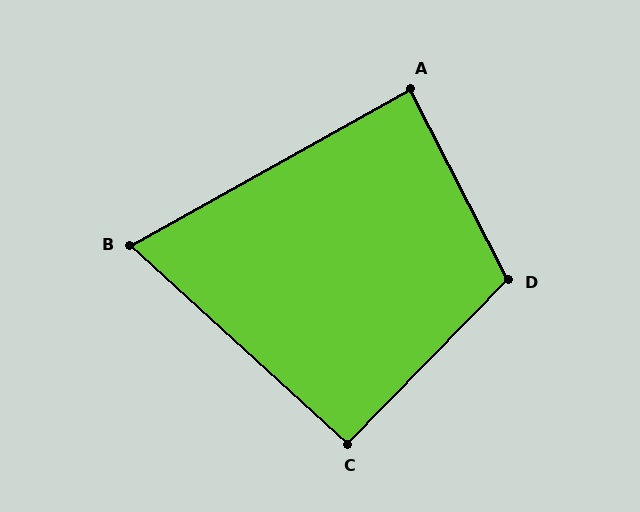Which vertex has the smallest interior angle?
B, at approximately 72 degrees.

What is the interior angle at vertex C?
Approximately 92 degrees (approximately right).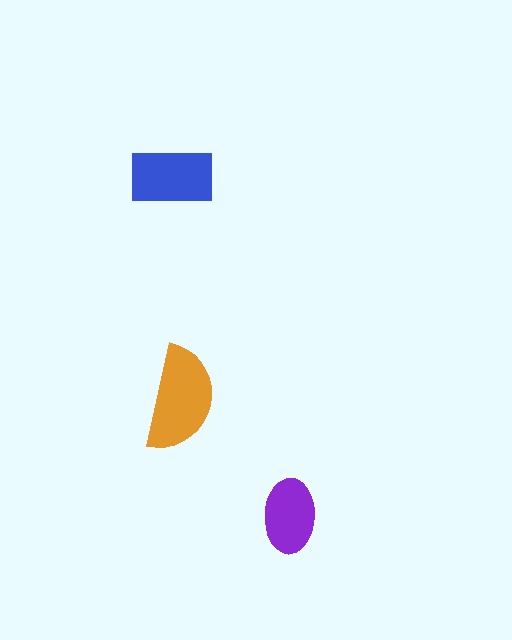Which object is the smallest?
The purple ellipse.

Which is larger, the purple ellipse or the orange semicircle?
The orange semicircle.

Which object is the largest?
The orange semicircle.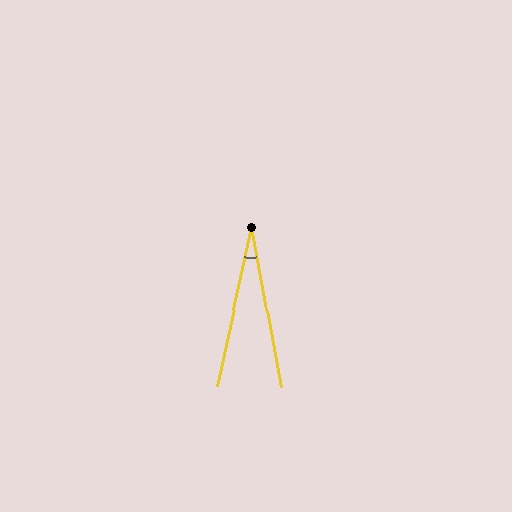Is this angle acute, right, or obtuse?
It is acute.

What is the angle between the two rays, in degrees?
Approximately 23 degrees.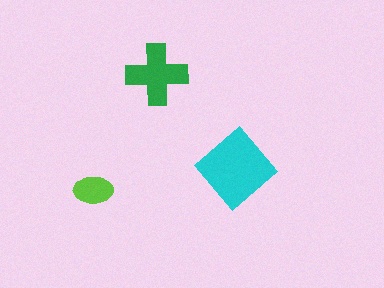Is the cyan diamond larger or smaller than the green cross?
Larger.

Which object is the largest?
The cyan diamond.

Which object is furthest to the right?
The cyan diamond is rightmost.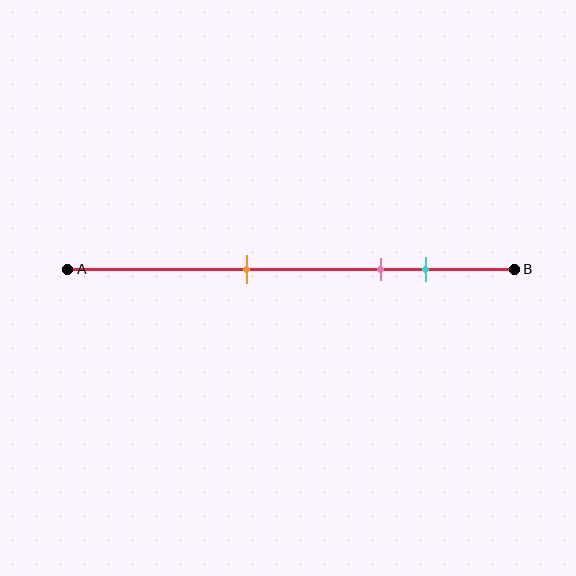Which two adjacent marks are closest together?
The pink and cyan marks are the closest adjacent pair.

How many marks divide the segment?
There are 3 marks dividing the segment.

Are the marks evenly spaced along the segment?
No, the marks are not evenly spaced.